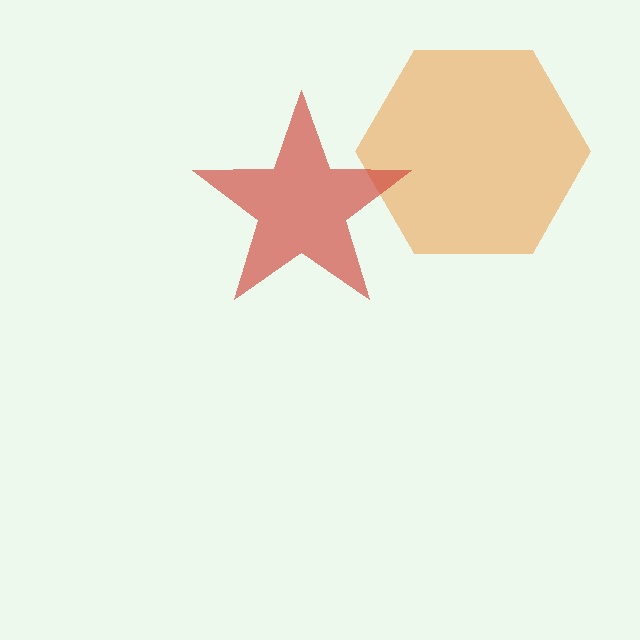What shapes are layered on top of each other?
The layered shapes are: an orange hexagon, a red star.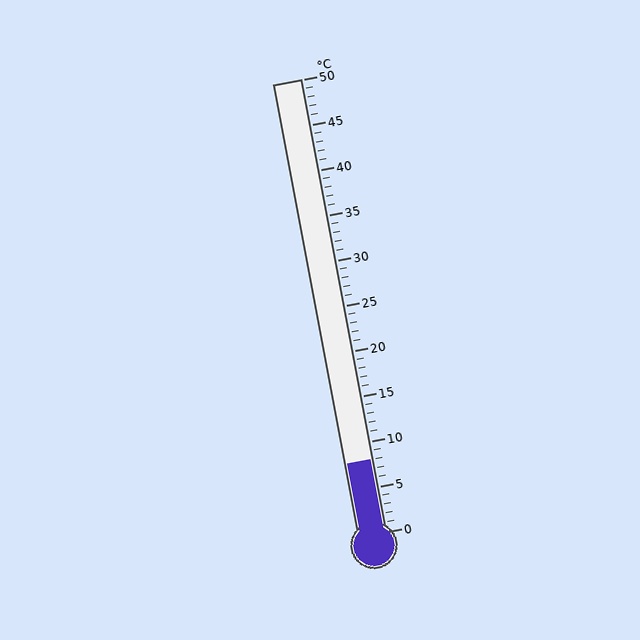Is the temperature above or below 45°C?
The temperature is below 45°C.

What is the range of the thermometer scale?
The thermometer scale ranges from 0°C to 50°C.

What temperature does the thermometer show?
The thermometer shows approximately 8°C.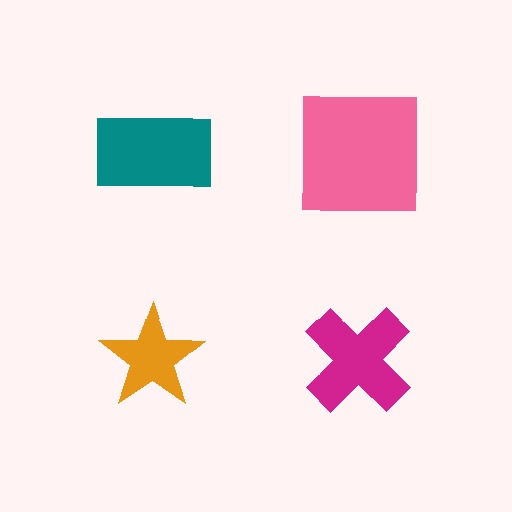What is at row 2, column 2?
A magenta cross.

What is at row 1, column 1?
A teal rectangle.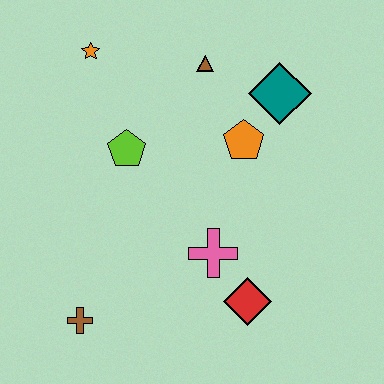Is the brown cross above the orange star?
No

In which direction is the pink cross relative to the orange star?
The pink cross is below the orange star.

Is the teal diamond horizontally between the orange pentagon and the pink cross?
No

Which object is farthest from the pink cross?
The orange star is farthest from the pink cross.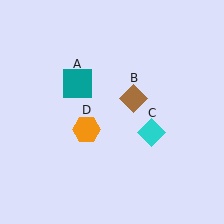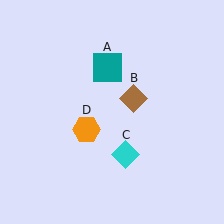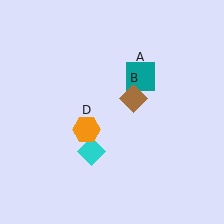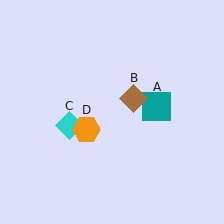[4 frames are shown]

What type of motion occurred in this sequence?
The teal square (object A), cyan diamond (object C) rotated clockwise around the center of the scene.